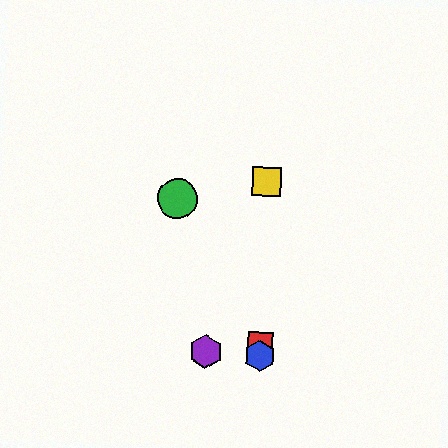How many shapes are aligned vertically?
3 shapes (the red square, the blue hexagon, the yellow square) are aligned vertically.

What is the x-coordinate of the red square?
The red square is at x≈260.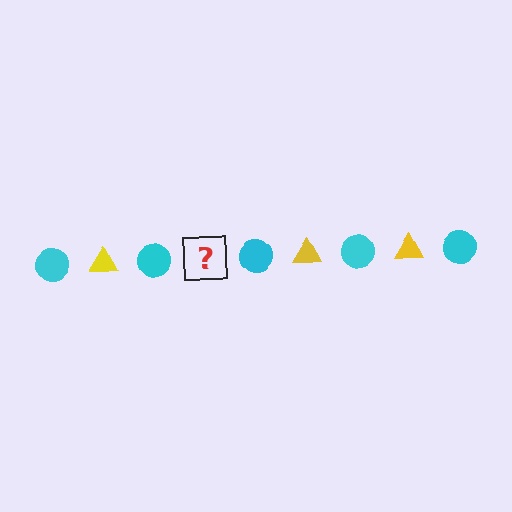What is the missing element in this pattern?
The missing element is a yellow triangle.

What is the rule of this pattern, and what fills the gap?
The rule is that the pattern alternates between cyan circle and yellow triangle. The gap should be filled with a yellow triangle.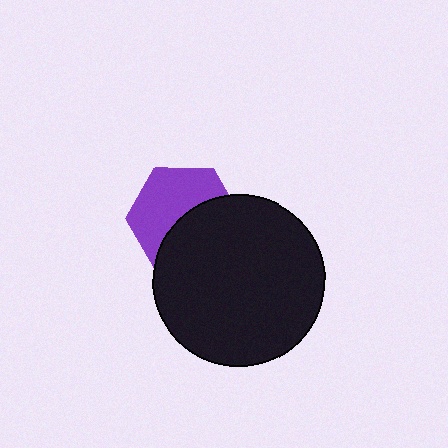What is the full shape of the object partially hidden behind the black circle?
The partially hidden object is a purple hexagon.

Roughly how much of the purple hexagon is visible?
About half of it is visible (roughly 53%).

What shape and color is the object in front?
The object in front is a black circle.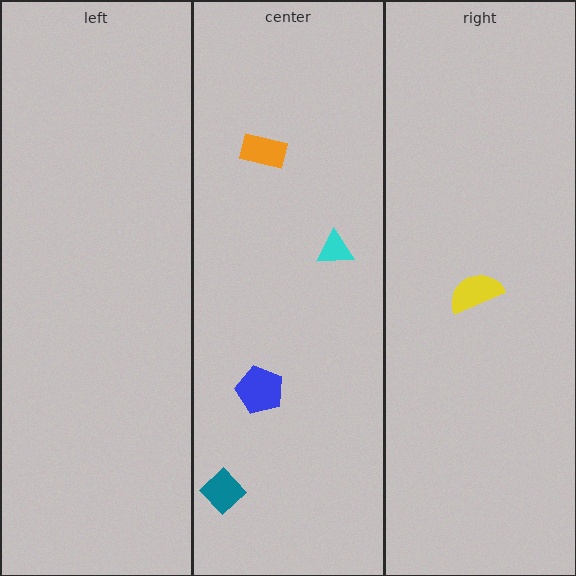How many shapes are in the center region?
4.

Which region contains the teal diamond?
The center region.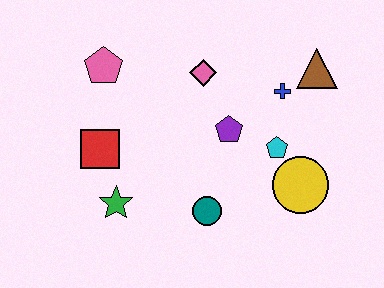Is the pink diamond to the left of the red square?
No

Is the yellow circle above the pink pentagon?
No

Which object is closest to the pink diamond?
The purple pentagon is closest to the pink diamond.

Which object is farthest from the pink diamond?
The green star is farthest from the pink diamond.